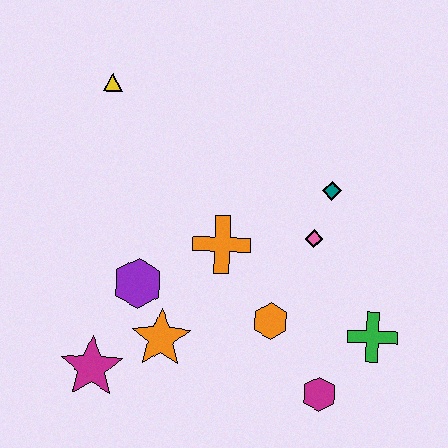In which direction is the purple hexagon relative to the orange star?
The purple hexagon is above the orange star.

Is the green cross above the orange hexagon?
No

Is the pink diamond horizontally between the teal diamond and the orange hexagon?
Yes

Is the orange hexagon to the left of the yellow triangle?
No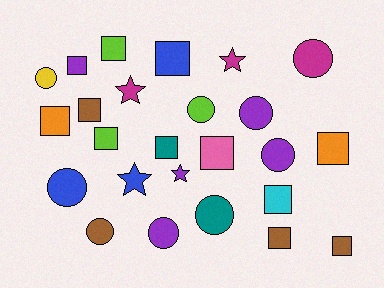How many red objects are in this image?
There are no red objects.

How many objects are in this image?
There are 25 objects.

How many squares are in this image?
There are 12 squares.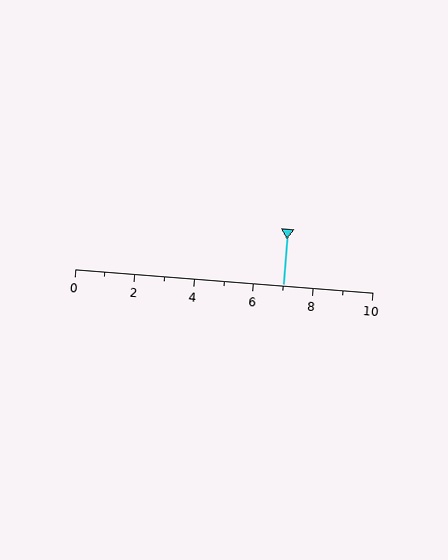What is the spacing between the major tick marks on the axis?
The major ticks are spaced 2 apart.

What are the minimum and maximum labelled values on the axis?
The axis runs from 0 to 10.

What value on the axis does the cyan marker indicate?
The marker indicates approximately 7.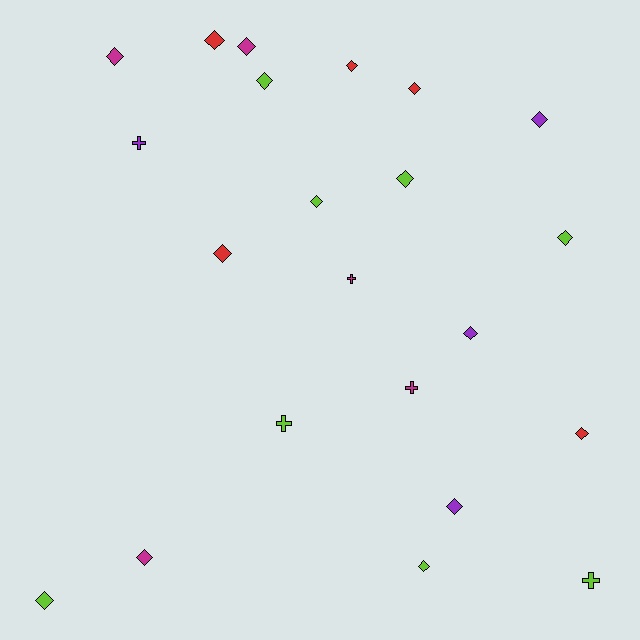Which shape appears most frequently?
Diamond, with 17 objects.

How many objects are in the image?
There are 22 objects.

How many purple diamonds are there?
There are 3 purple diamonds.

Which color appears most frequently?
Lime, with 8 objects.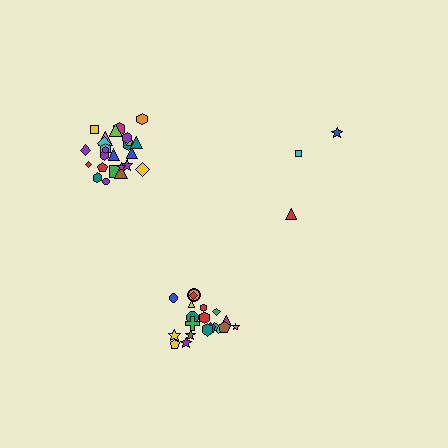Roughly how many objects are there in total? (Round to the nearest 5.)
Roughly 50 objects in total.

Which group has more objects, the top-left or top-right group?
The top-left group.